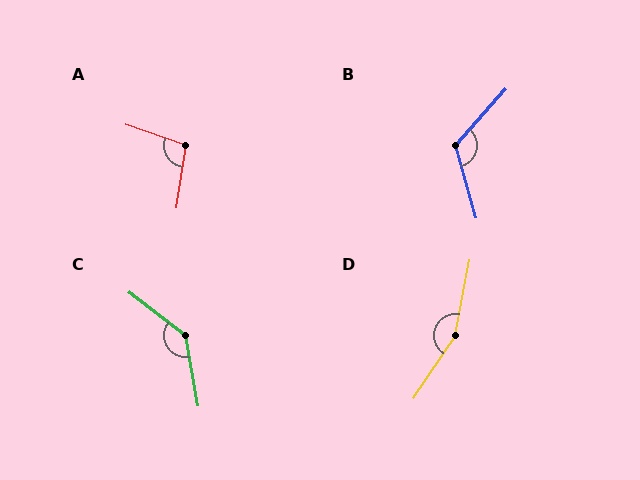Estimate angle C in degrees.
Approximately 138 degrees.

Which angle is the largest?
D, at approximately 157 degrees.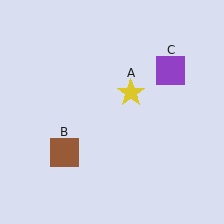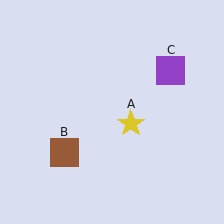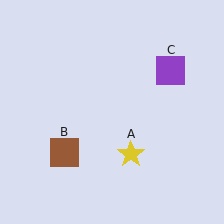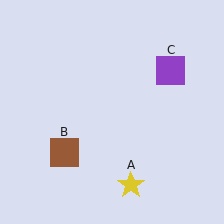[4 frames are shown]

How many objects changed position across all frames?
1 object changed position: yellow star (object A).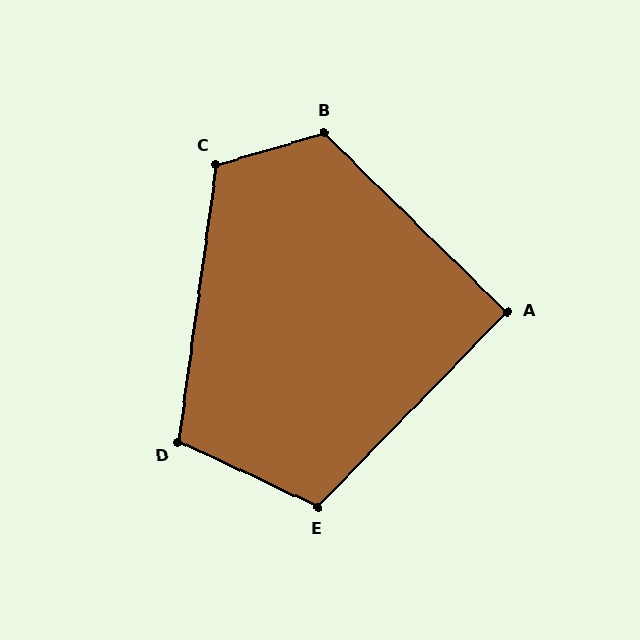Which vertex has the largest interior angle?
B, at approximately 119 degrees.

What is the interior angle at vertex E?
Approximately 109 degrees (obtuse).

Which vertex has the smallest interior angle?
A, at approximately 90 degrees.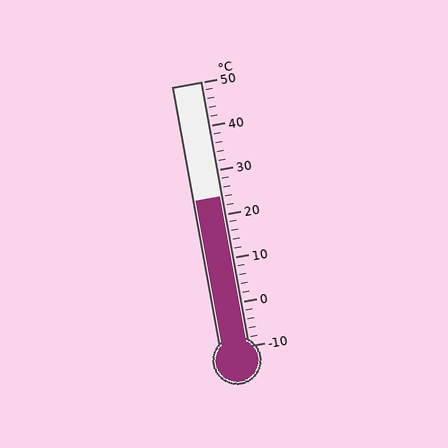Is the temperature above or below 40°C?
The temperature is below 40°C.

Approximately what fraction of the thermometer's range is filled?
The thermometer is filled to approximately 55% of its range.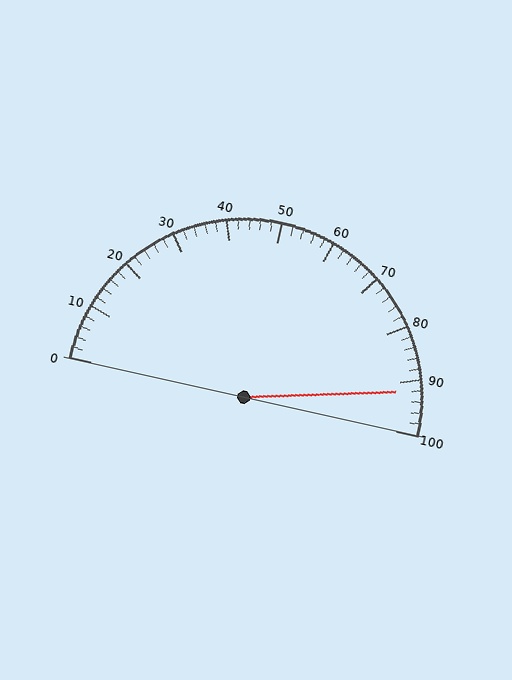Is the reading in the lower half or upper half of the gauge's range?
The reading is in the upper half of the range (0 to 100).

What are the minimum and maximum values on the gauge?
The gauge ranges from 0 to 100.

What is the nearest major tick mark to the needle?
The nearest major tick mark is 90.